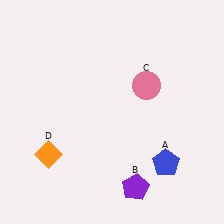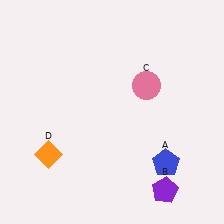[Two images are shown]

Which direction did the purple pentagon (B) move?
The purple pentagon (B) moved right.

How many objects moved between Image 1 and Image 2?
1 object moved between the two images.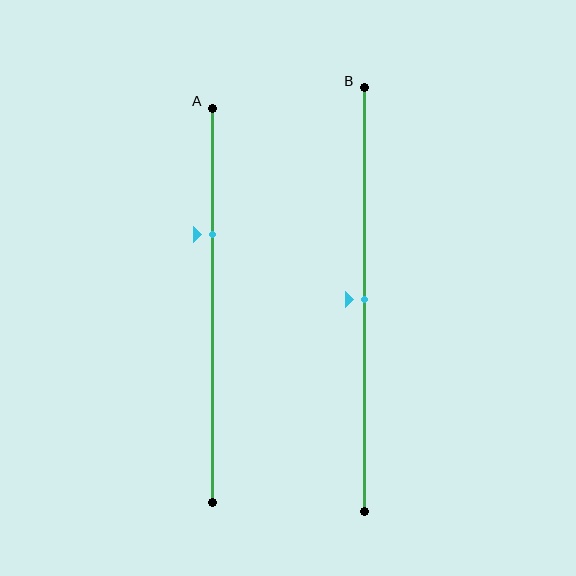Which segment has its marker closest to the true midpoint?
Segment B has its marker closest to the true midpoint.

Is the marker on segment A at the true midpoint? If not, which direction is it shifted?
No, the marker on segment A is shifted upward by about 18% of the segment length.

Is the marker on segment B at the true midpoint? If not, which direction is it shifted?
Yes, the marker on segment B is at the true midpoint.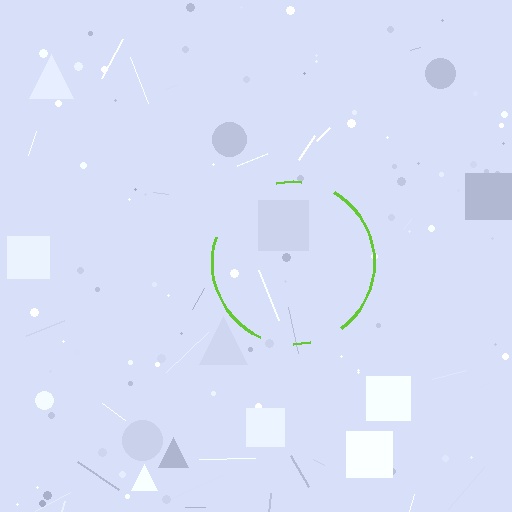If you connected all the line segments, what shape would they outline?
They would outline a circle.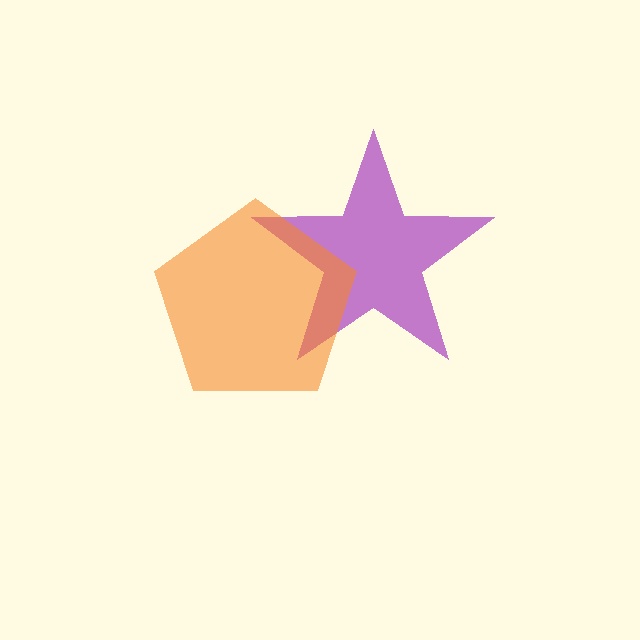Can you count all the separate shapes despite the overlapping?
Yes, there are 2 separate shapes.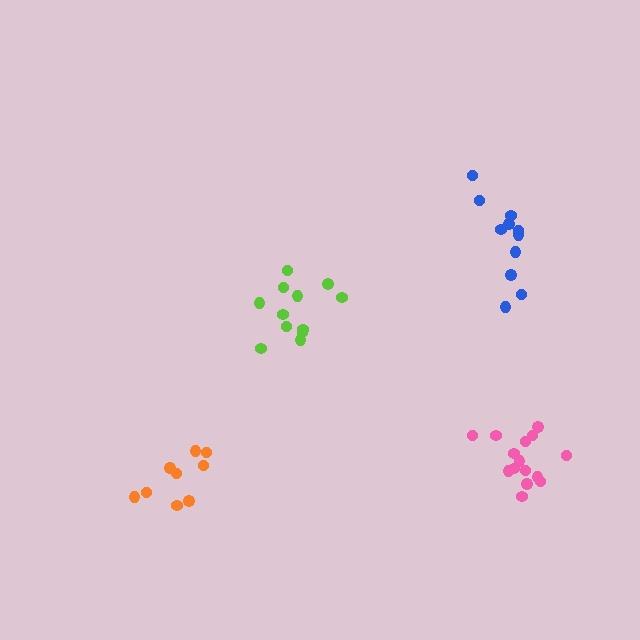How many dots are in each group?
Group 1: 15 dots, Group 2: 12 dots, Group 3: 11 dots, Group 4: 9 dots (47 total).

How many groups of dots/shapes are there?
There are 4 groups.